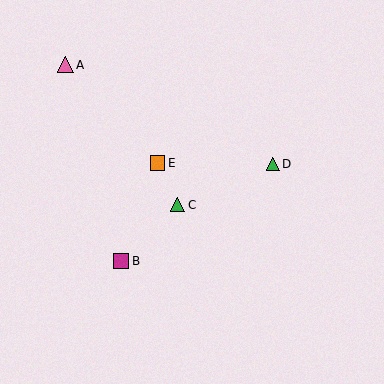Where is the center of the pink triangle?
The center of the pink triangle is at (65, 65).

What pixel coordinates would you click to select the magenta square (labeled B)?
Click at (121, 261) to select the magenta square B.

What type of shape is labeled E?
Shape E is an orange square.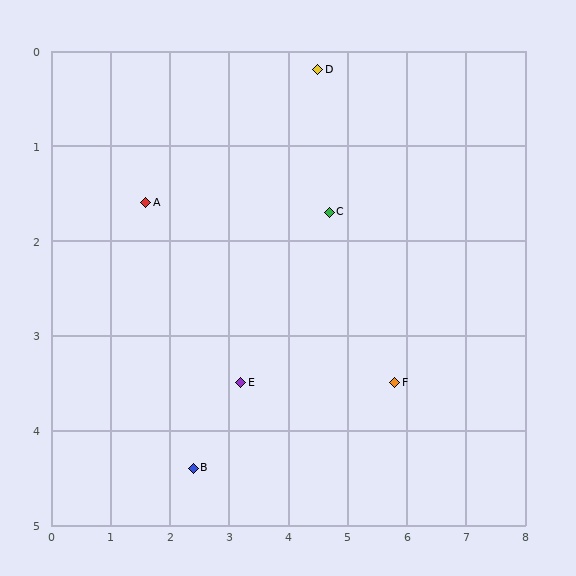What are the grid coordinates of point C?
Point C is at approximately (4.7, 1.7).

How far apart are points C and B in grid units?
Points C and B are about 3.5 grid units apart.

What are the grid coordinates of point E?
Point E is at approximately (3.2, 3.5).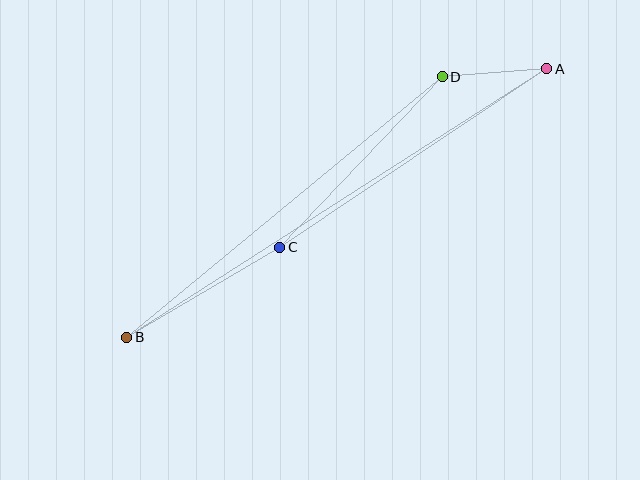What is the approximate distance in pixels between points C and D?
The distance between C and D is approximately 235 pixels.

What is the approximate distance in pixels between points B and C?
The distance between B and C is approximately 178 pixels.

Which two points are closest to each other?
Points A and D are closest to each other.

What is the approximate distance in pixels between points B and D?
The distance between B and D is approximately 409 pixels.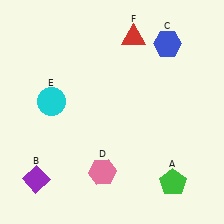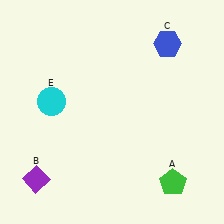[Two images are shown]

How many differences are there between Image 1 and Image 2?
There are 2 differences between the two images.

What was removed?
The red triangle (F), the pink hexagon (D) were removed in Image 2.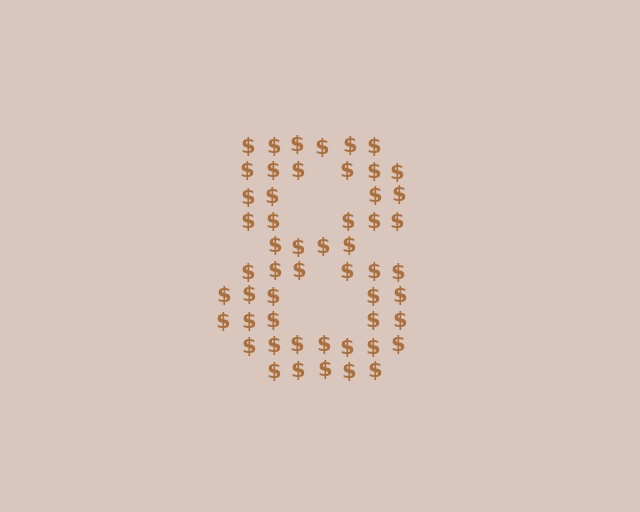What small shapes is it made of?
It is made of small dollar signs.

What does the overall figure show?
The overall figure shows the digit 8.